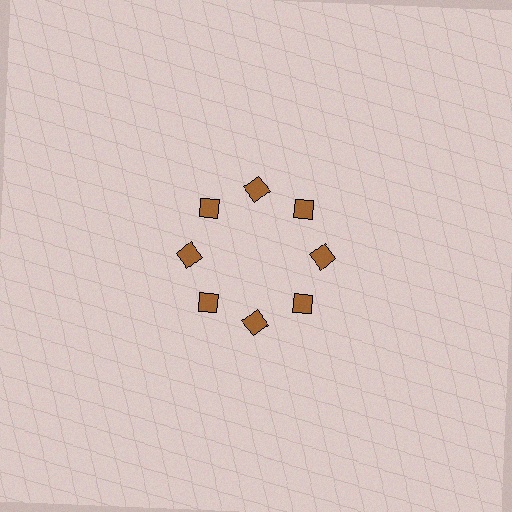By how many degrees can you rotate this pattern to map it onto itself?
The pattern maps onto itself every 45 degrees of rotation.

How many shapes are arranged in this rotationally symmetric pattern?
There are 8 shapes, arranged in 8 groups of 1.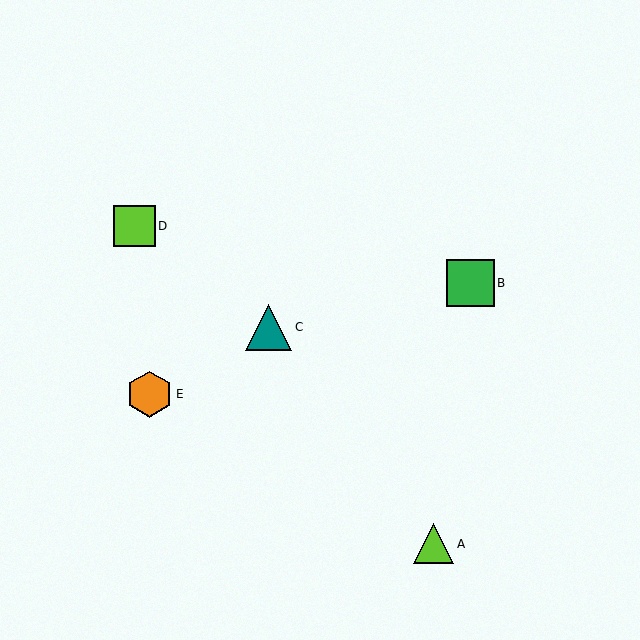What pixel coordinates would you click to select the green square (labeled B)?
Click at (470, 283) to select the green square B.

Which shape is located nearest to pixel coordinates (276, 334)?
The teal triangle (labeled C) at (269, 327) is nearest to that location.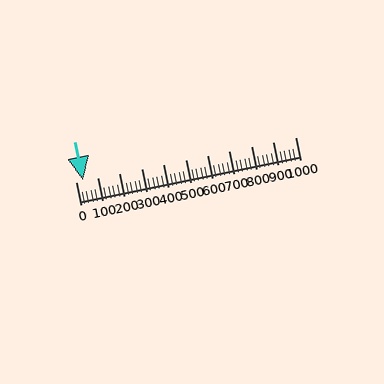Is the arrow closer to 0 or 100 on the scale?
The arrow is closer to 0.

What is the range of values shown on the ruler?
The ruler shows values from 0 to 1000.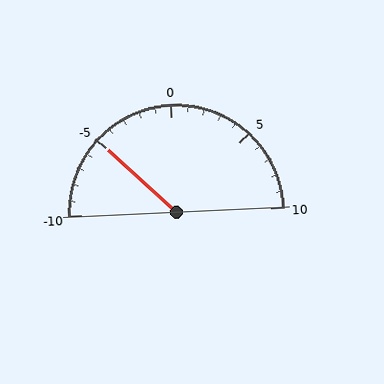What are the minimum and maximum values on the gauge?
The gauge ranges from -10 to 10.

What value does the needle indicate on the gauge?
The needle indicates approximately -5.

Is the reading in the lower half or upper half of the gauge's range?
The reading is in the lower half of the range (-10 to 10).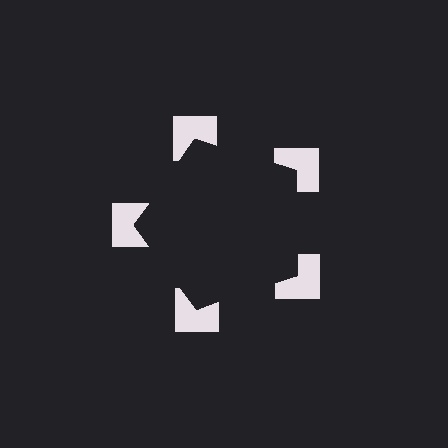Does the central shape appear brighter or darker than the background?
It typically appears slightly darker than the background, even though no actual brightness change is drawn.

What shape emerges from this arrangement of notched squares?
An illusory pentagon — its edges are inferred from the aligned wedge cuts in the notched squares, not physically drawn.